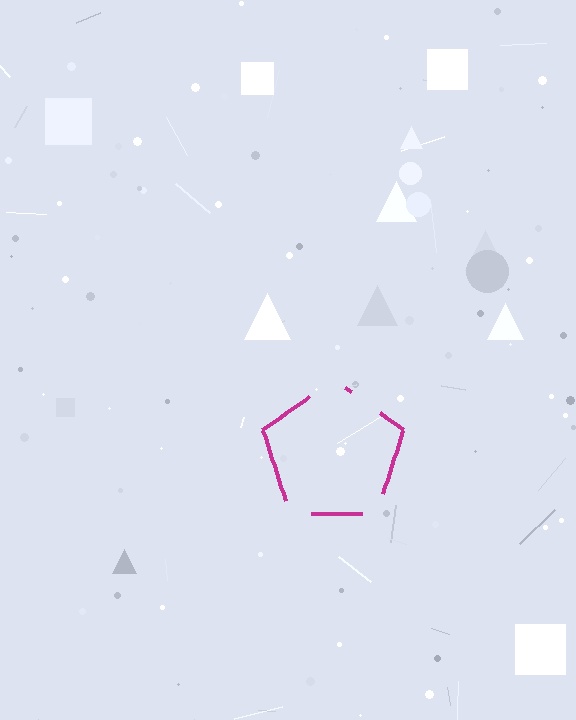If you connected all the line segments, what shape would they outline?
They would outline a pentagon.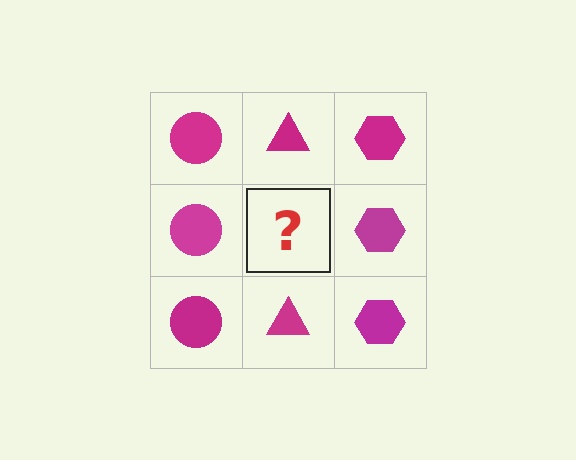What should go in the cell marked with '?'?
The missing cell should contain a magenta triangle.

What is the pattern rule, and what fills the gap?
The rule is that each column has a consistent shape. The gap should be filled with a magenta triangle.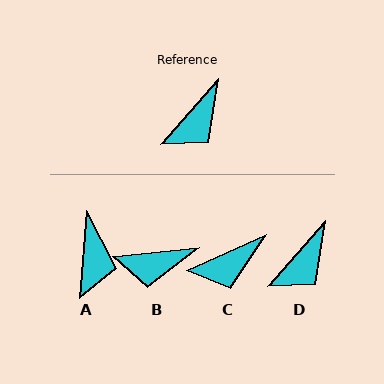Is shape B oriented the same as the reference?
No, it is off by about 43 degrees.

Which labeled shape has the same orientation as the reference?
D.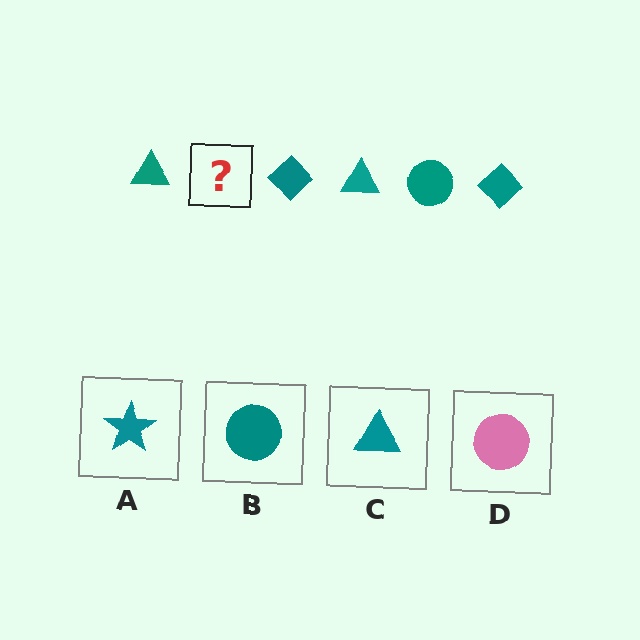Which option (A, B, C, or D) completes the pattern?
B.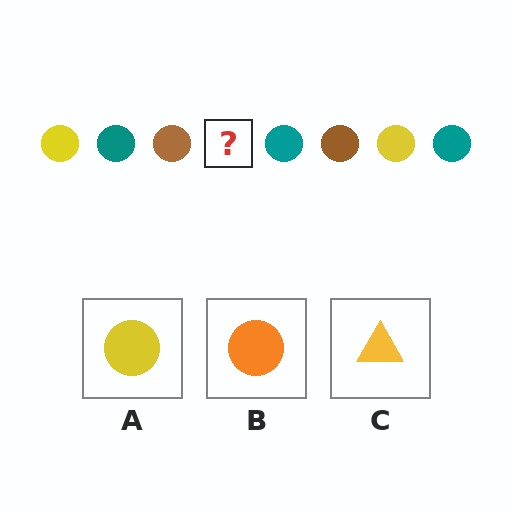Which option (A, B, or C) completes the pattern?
A.